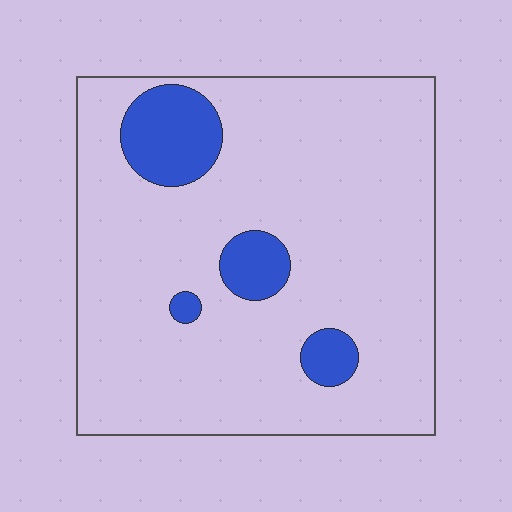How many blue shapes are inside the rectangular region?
4.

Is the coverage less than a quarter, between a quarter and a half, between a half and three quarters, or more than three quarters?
Less than a quarter.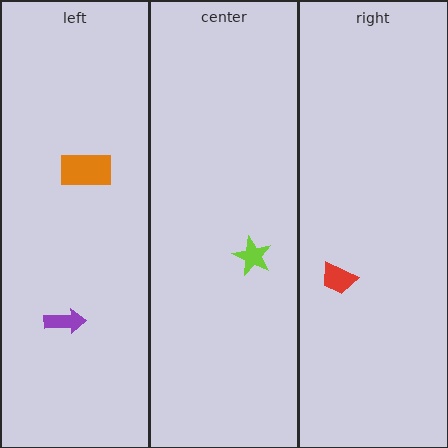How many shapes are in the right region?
1.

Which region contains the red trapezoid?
The right region.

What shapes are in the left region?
The orange rectangle, the purple arrow.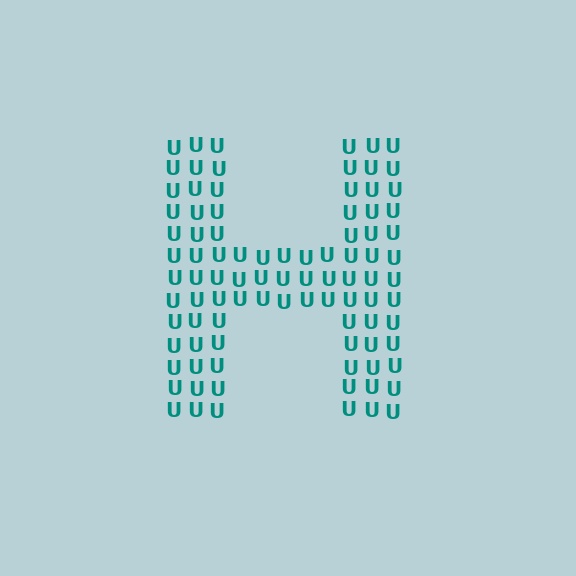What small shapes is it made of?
It is made of small letter U's.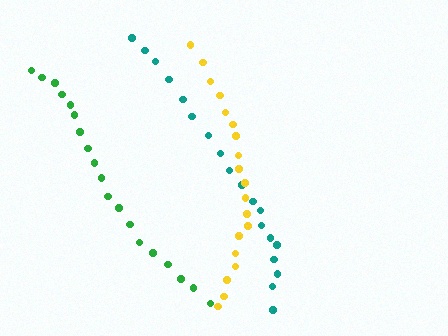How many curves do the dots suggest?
There are 3 distinct paths.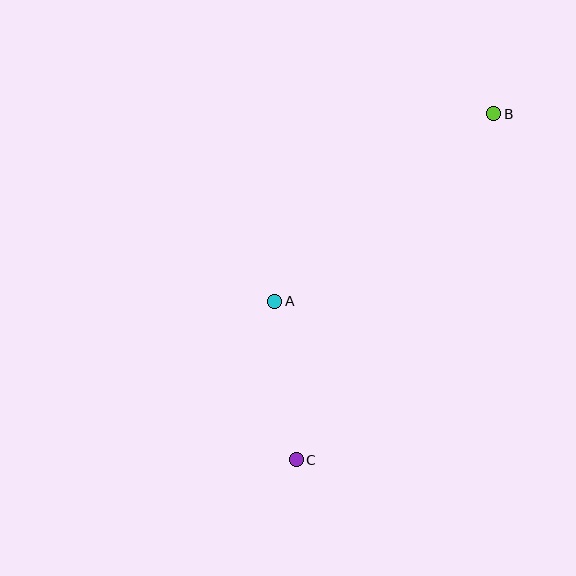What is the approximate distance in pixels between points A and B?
The distance between A and B is approximately 288 pixels.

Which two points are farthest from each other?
Points B and C are farthest from each other.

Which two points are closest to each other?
Points A and C are closest to each other.